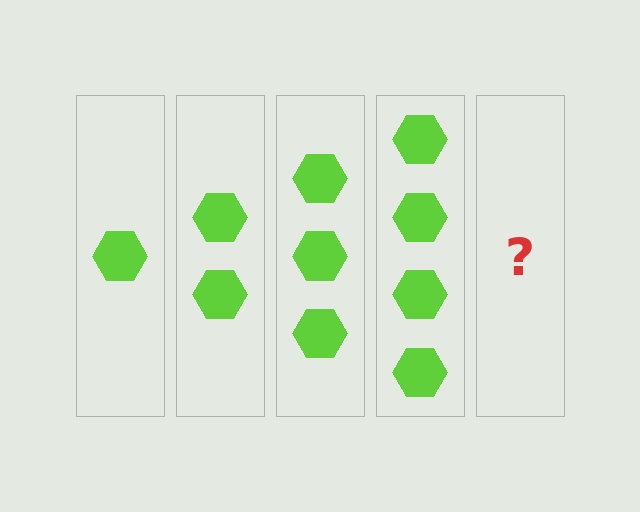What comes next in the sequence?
The next element should be 5 hexagons.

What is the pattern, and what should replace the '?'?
The pattern is that each step adds one more hexagon. The '?' should be 5 hexagons.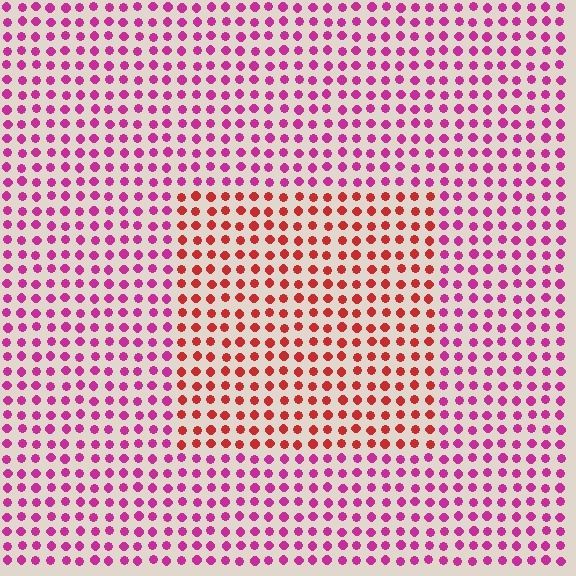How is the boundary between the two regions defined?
The boundary is defined purely by a slight shift in hue (about 42 degrees). Spacing, size, and orientation are identical on both sides.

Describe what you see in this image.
The image is filled with small magenta elements in a uniform arrangement. A rectangle-shaped region is visible where the elements are tinted to a slightly different hue, forming a subtle color boundary.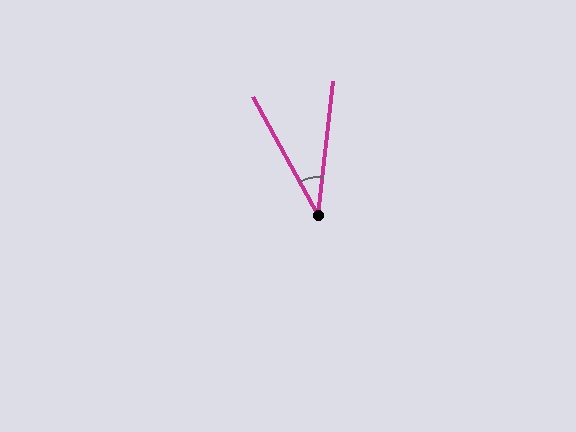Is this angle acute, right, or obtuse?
It is acute.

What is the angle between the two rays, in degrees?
Approximately 35 degrees.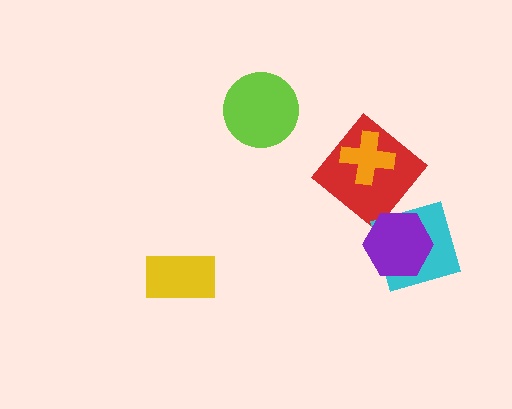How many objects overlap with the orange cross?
1 object overlaps with the orange cross.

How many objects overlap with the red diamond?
1 object overlaps with the red diamond.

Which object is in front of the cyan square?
The purple hexagon is in front of the cyan square.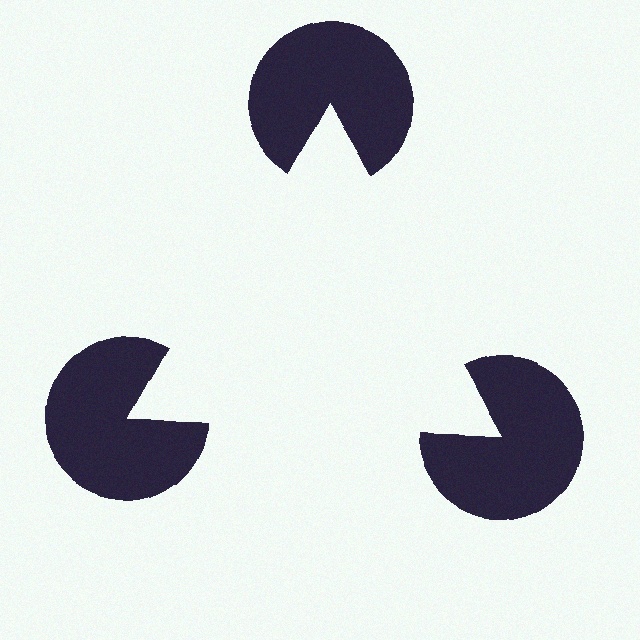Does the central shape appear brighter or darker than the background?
It typically appears slightly brighter than the background, even though no actual brightness change is drawn.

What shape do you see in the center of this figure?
An illusory triangle — its edges are inferred from the aligned wedge cuts in the pac-man discs, not physically drawn.